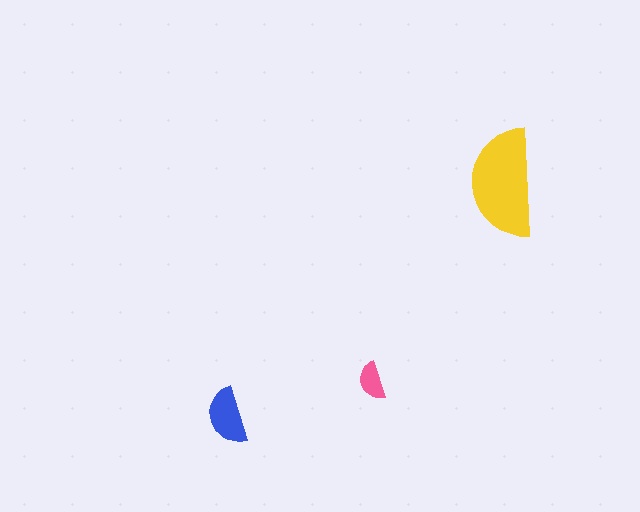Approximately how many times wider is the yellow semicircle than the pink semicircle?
About 3 times wider.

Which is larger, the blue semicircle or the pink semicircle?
The blue one.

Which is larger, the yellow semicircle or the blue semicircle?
The yellow one.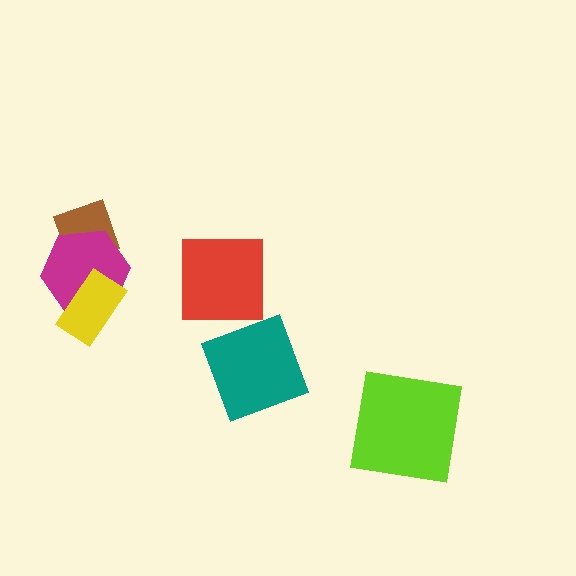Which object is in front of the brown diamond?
The magenta hexagon is in front of the brown diamond.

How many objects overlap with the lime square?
0 objects overlap with the lime square.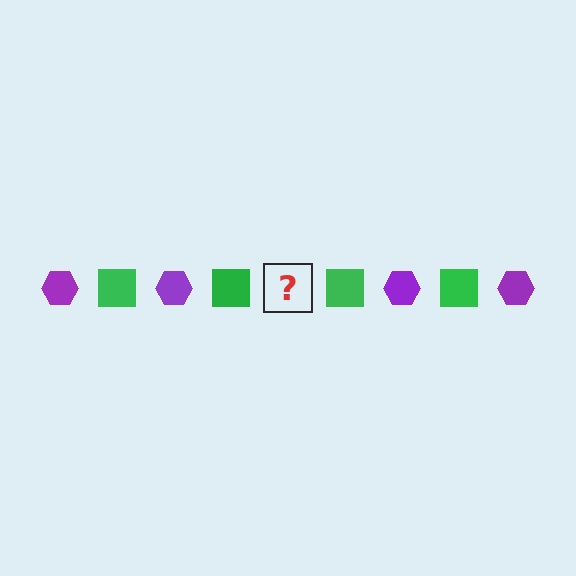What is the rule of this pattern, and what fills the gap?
The rule is that the pattern alternates between purple hexagon and green square. The gap should be filled with a purple hexagon.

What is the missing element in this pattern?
The missing element is a purple hexagon.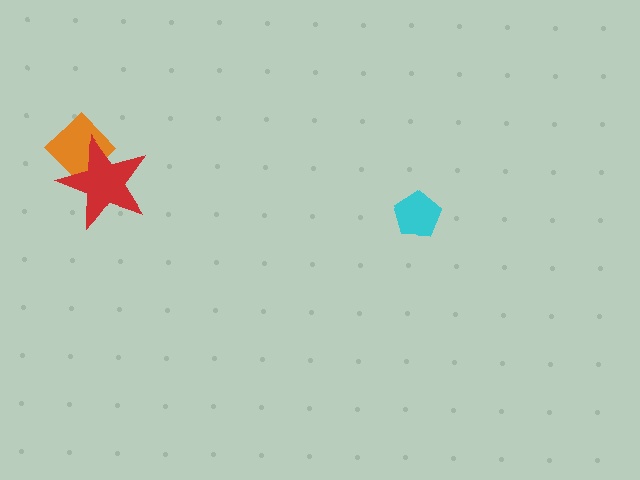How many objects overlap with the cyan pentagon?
0 objects overlap with the cyan pentagon.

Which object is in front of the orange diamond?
The red star is in front of the orange diamond.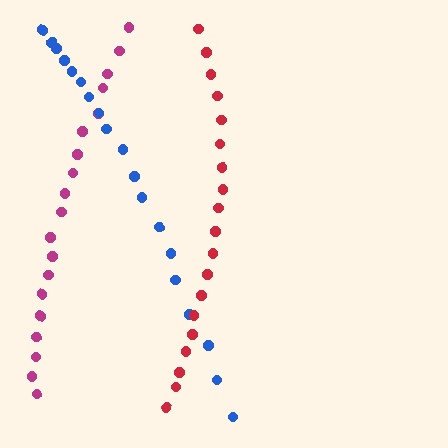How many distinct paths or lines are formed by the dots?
There are 3 distinct paths.